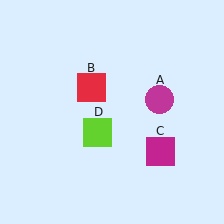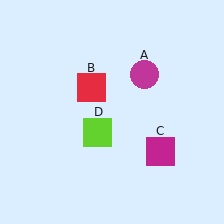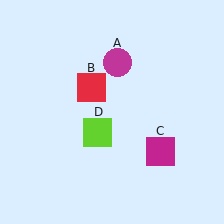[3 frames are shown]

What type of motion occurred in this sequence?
The magenta circle (object A) rotated counterclockwise around the center of the scene.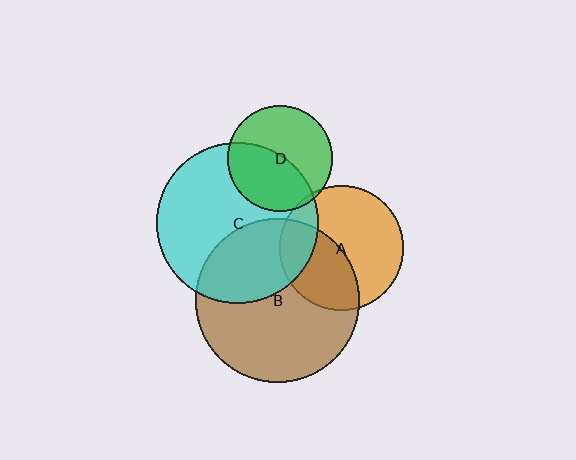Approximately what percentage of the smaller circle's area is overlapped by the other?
Approximately 20%.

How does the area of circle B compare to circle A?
Approximately 1.7 times.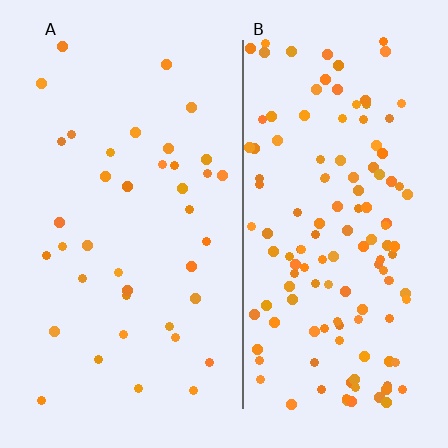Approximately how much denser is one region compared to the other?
Approximately 3.5× — region B over region A.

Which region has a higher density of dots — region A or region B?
B (the right).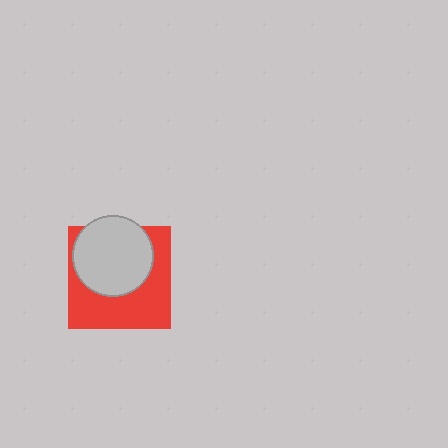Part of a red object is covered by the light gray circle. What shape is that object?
It is a square.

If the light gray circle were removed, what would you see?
You would see the complete red square.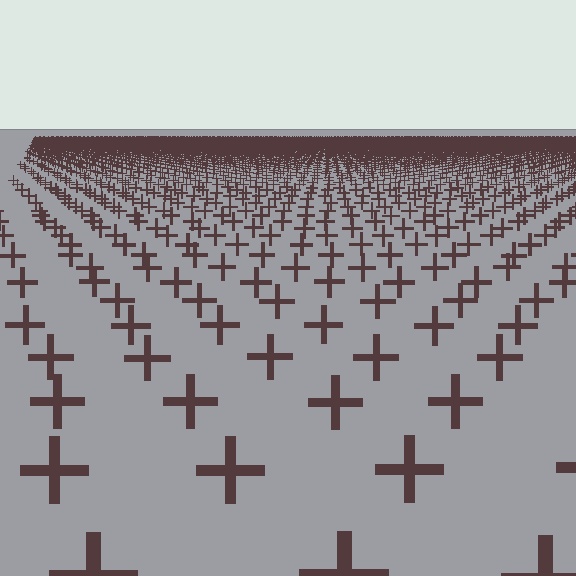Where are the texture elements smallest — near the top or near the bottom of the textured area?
Near the top.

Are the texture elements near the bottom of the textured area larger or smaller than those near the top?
Larger. Near the bottom, elements are closer to the viewer and appear at a bigger on-screen size.